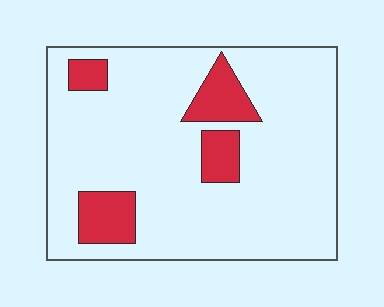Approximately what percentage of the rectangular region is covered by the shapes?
Approximately 15%.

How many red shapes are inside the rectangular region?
4.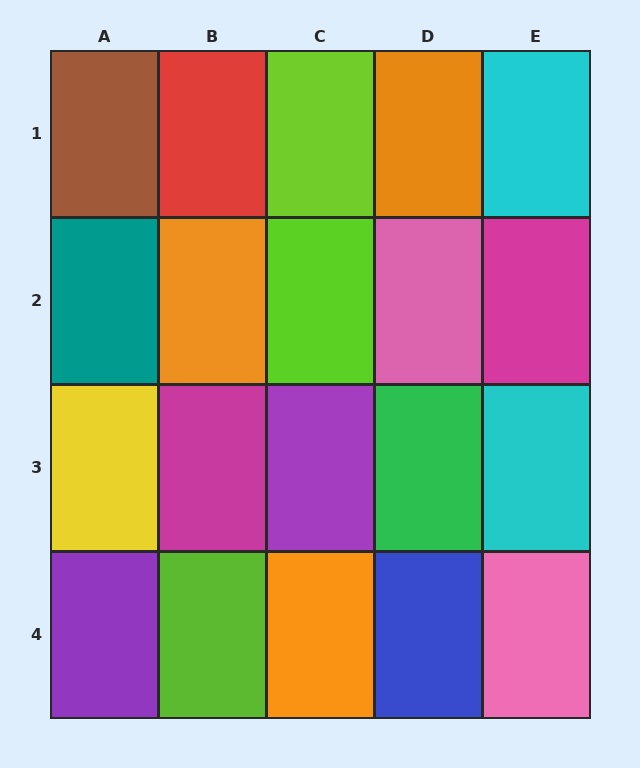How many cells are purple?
2 cells are purple.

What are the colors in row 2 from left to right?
Teal, orange, lime, pink, magenta.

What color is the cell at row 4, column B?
Lime.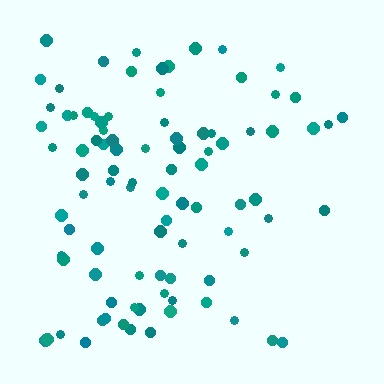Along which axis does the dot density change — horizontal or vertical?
Horizontal.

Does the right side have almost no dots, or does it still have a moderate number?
Still a moderate number, just noticeably fewer than the left.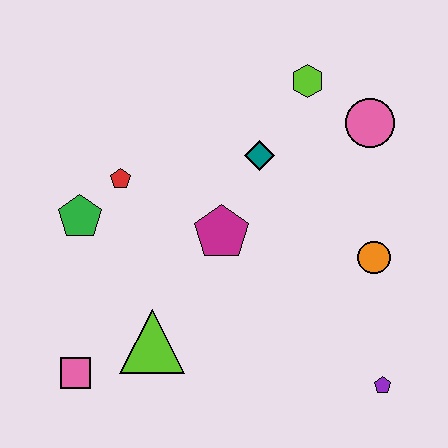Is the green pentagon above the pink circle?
No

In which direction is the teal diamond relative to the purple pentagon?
The teal diamond is above the purple pentagon.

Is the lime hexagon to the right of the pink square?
Yes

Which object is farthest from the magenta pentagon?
The purple pentagon is farthest from the magenta pentagon.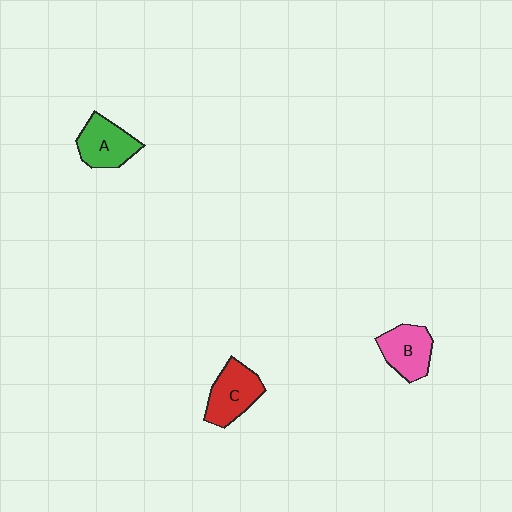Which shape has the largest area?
Shape C (red).